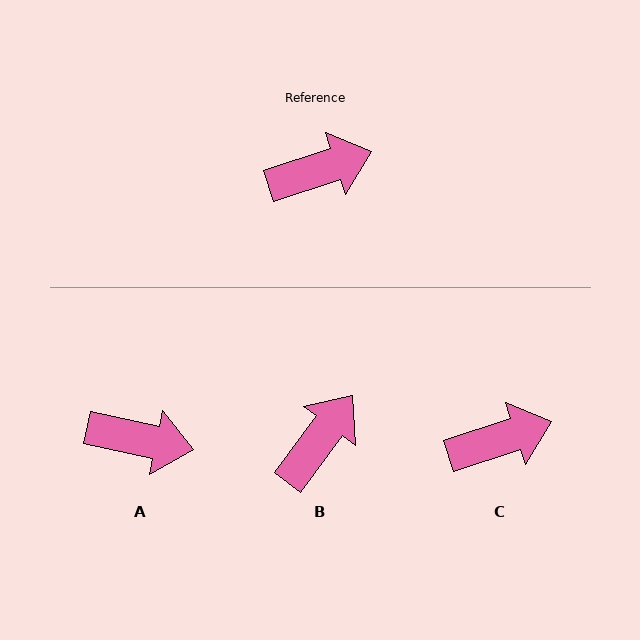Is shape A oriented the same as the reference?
No, it is off by about 30 degrees.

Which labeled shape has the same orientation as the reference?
C.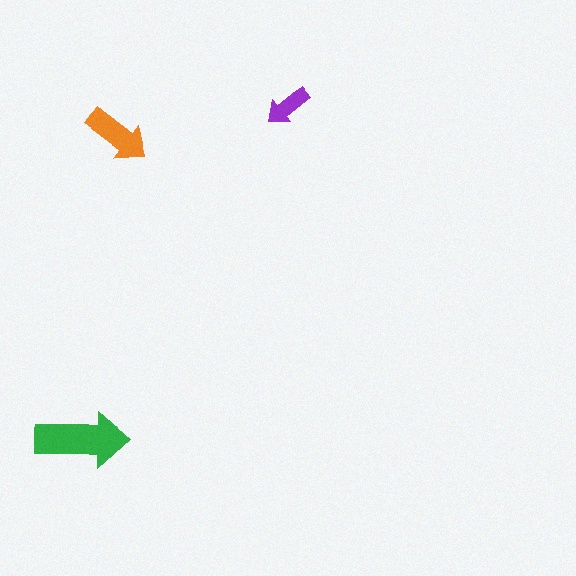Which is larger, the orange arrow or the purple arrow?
The orange one.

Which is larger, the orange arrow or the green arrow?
The green one.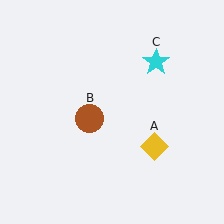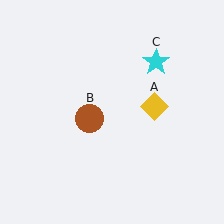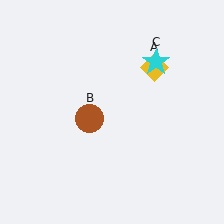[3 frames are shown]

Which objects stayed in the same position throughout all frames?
Brown circle (object B) and cyan star (object C) remained stationary.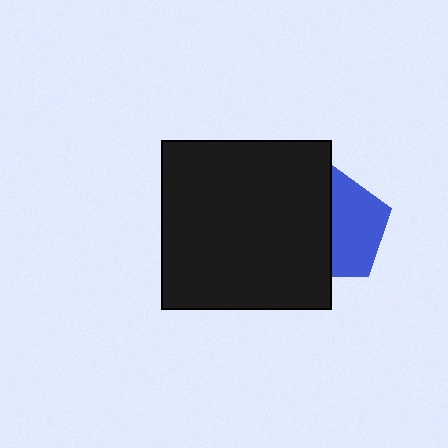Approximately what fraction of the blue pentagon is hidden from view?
Roughly 48% of the blue pentagon is hidden behind the black square.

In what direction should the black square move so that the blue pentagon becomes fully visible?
The black square should move left. That is the shortest direction to clear the overlap and leave the blue pentagon fully visible.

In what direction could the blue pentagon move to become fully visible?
The blue pentagon could move right. That would shift it out from behind the black square entirely.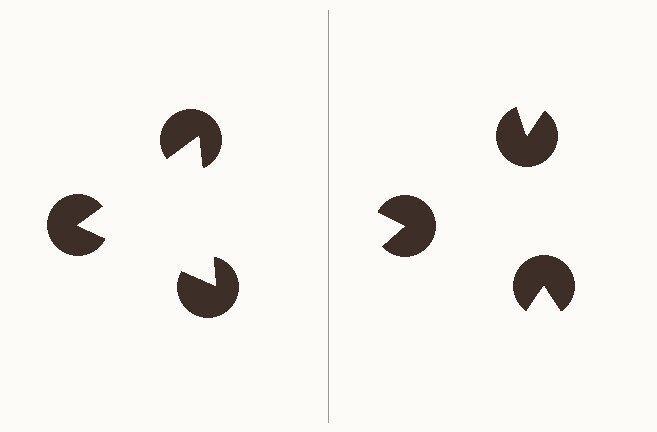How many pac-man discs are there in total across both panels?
6 — 3 on each side.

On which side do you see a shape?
An illusory triangle appears on the left side. On the right side the wedge cuts are rotated, so no coherent shape forms.